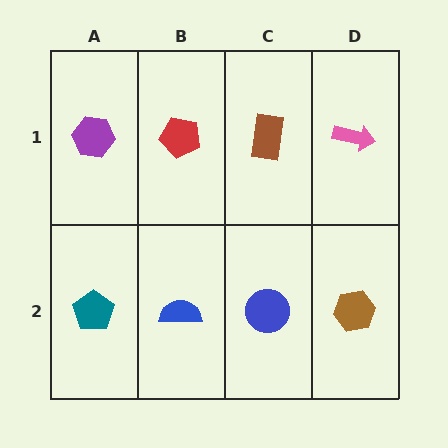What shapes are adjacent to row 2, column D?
A pink arrow (row 1, column D), a blue circle (row 2, column C).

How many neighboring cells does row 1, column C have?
3.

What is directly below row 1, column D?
A brown hexagon.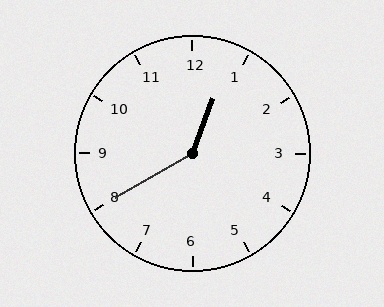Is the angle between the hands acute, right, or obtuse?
It is obtuse.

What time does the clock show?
12:40.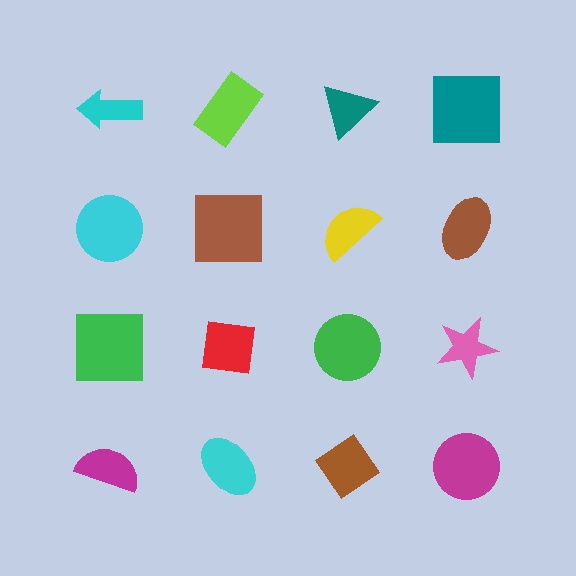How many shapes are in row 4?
4 shapes.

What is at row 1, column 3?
A teal triangle.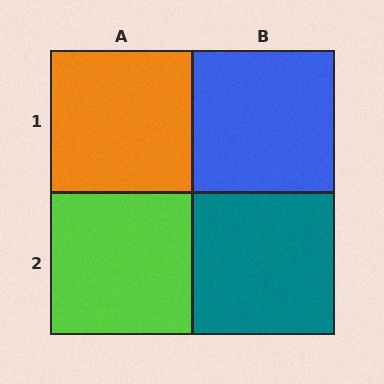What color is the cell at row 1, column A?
Orange.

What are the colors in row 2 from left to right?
Lime, teal.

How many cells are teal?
1 cell is teal.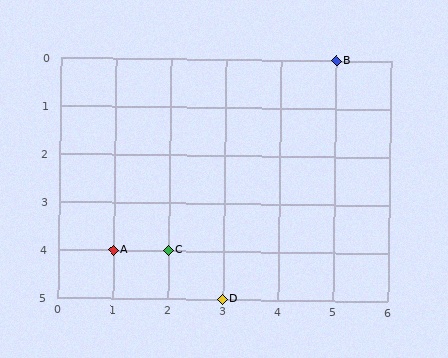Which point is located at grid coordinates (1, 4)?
Point A is at (1, 4).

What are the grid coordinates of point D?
Point D is at grid coordinates (3, 5).